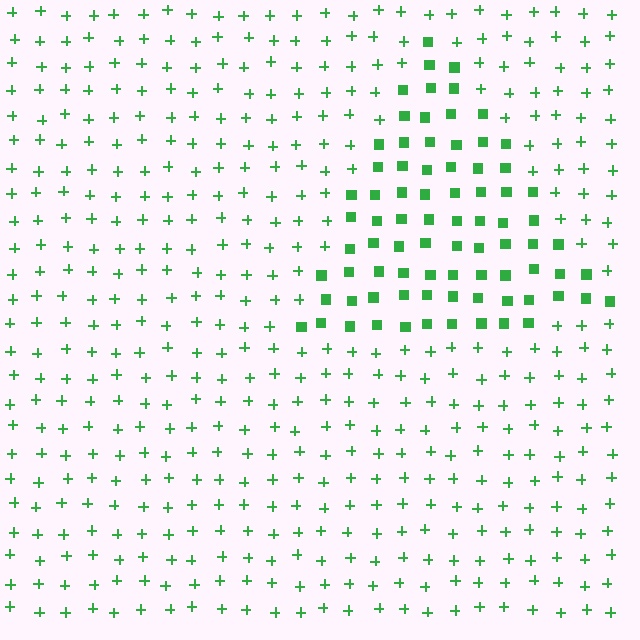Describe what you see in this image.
The image is filled with small green elements arranged in a uniform grid. A triangle-shaped region contains squares, while the surrounding area contains plus signs. The boundary is defined purely by the change in element shape.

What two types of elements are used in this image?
The image uses squares inside the triangle region and plus signs outside it.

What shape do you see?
I see a triangle.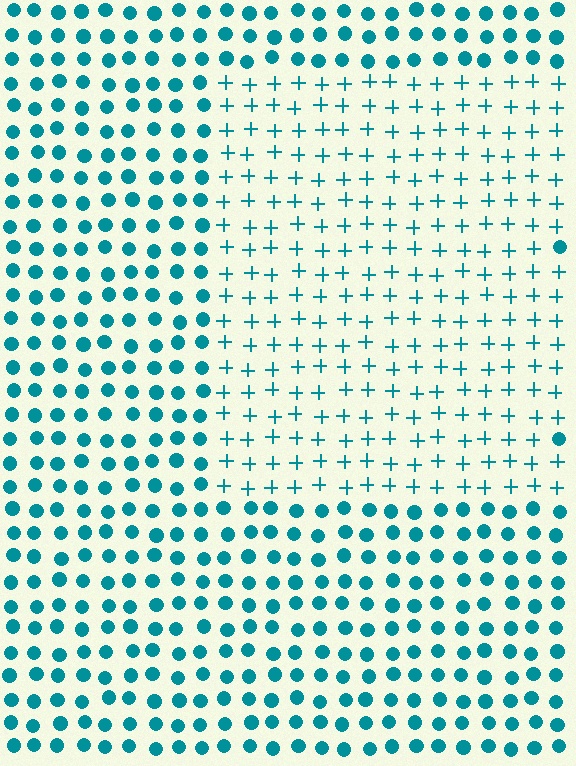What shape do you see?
I see a rectangle.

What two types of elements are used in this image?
The image uses plus signs inside the rectangle region and circles outside it.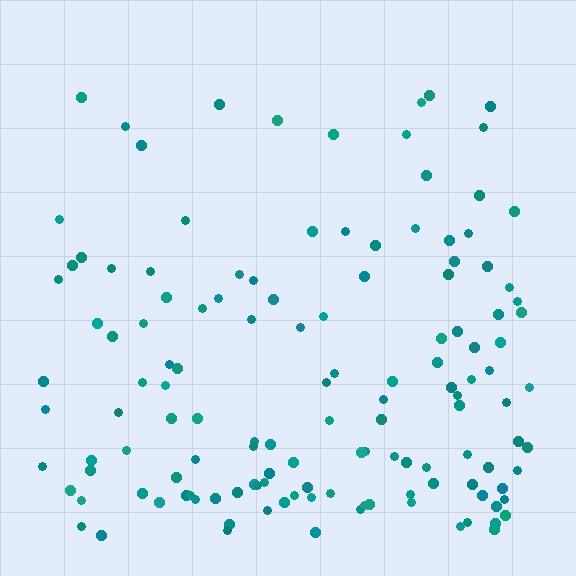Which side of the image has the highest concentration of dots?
The bottom.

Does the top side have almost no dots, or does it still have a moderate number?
Still a moderate number, just noticeably fewer than the bottom.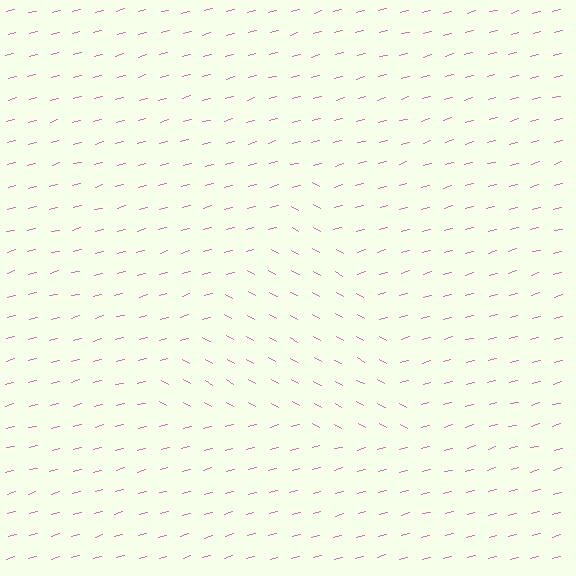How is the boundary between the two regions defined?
The boundary is defined purely by a change in line orientation (approximately 45 degrees difference). All lines are the same color and thickness.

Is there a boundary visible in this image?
Yes, there is a texture boundary formed by a change in line orientation.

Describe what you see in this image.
The image is filled with small pink line segments. A triangle region in the image has lines oriented differently from the surrounding lines, creating a visible texture boundary.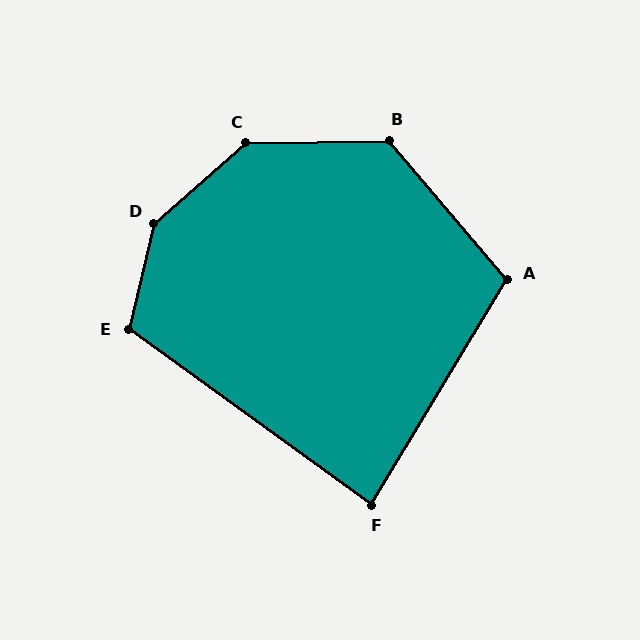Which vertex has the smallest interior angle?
F, at approximately 85 degrees.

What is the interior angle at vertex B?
Approximately 130 degrees (obtuse).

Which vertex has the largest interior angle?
D, at approximately 145 degrees.